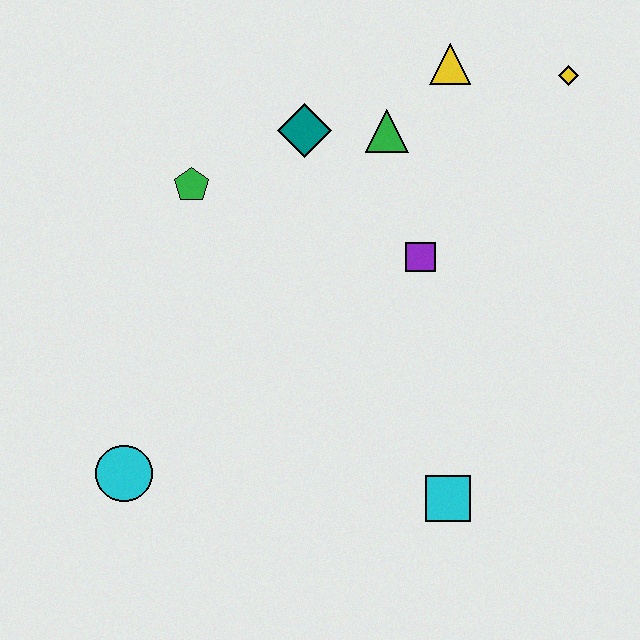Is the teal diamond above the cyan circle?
Yes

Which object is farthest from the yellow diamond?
The cyan circle is farthest from the yellow diamond.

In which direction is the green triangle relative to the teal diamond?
The green triangle is to the right of the teal diamond.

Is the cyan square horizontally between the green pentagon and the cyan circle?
No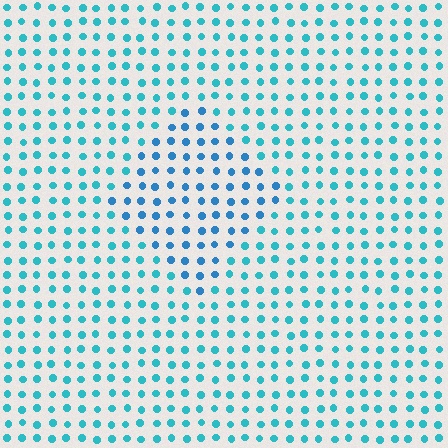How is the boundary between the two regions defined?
The boundary is defined purely by a slight shift in hue (about 23 degrees). Spacing, size, and orientation are identical on both sides.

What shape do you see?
I see a diamond.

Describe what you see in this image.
The image is filled with small cyan elements in a uniform arrangement. A diamond-shaped region is visible where the elements are tinted to a slightly different hue, forming a subtle color boundary.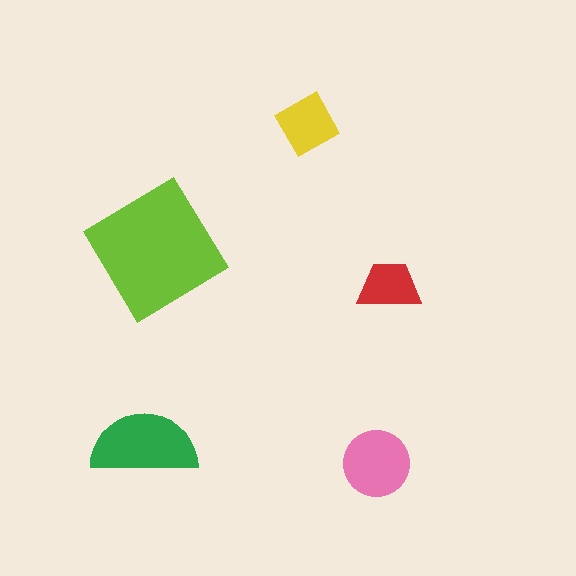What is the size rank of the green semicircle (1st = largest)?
2nd.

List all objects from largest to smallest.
The lime diamond, the green semicircle, the pink circle, the yellow diamond, the red trapezoid.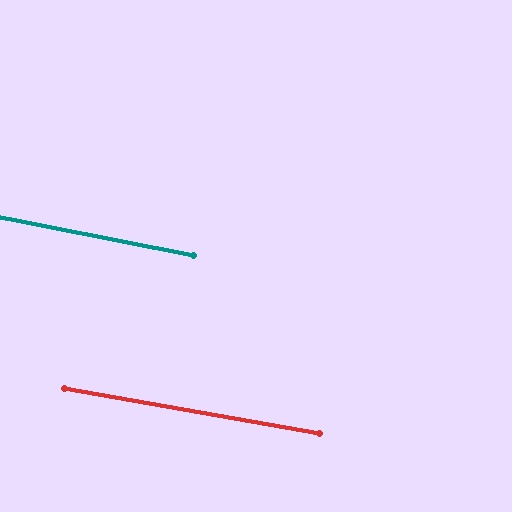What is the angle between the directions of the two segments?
Approximately 1 degree.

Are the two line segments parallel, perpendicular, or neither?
Parallel — their directions differ by only 0.9°.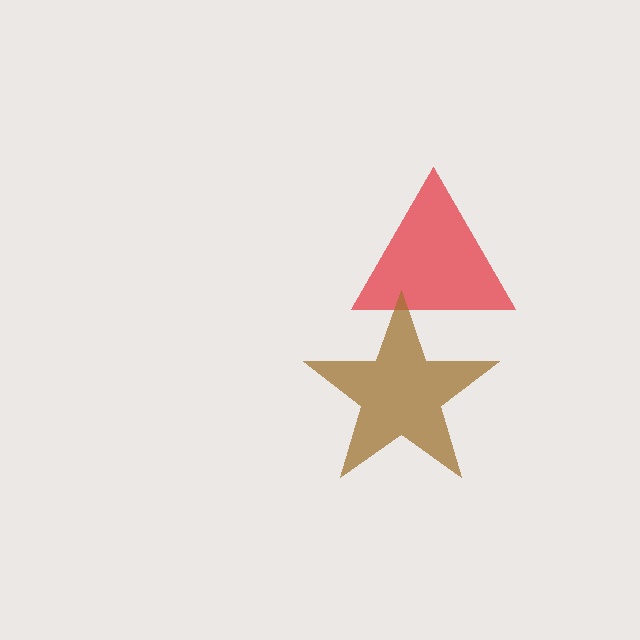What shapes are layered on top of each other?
The layered shapes are: a red triangle, a brown star.